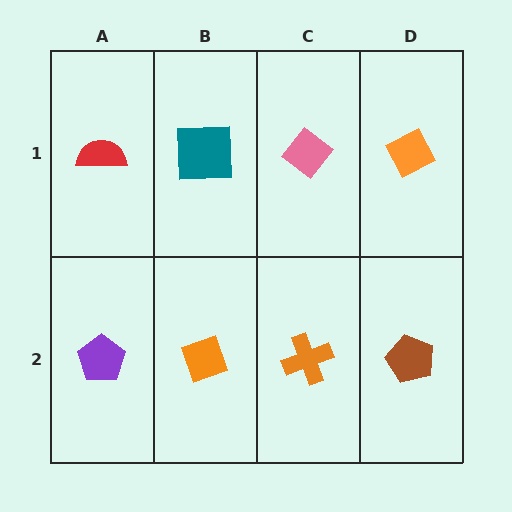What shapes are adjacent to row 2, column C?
A pink diamond (row 1, column C), an orange diamond (row 2, column B), a brown pentagon (row 2, column D).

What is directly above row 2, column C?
A pink diamond.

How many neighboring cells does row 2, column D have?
2.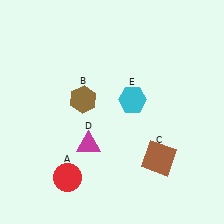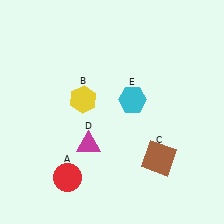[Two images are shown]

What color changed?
The hexagon (B) changed from brown in Image 1 to yellow in Image 2.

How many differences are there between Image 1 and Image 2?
There is 1 difference between the two images.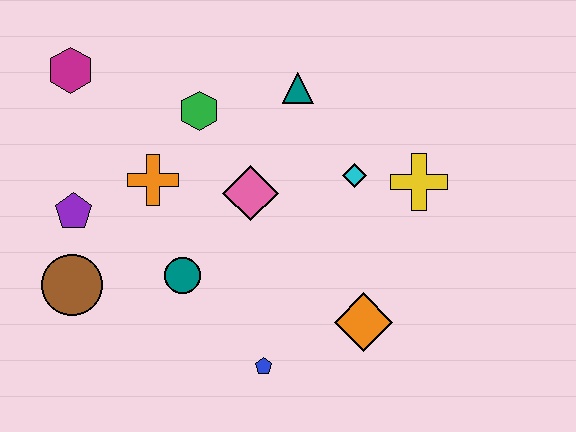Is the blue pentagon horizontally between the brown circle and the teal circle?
No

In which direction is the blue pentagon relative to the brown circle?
The blue pentagon is to the right of the brown circle.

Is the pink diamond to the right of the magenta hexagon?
Yes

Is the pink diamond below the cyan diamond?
Yes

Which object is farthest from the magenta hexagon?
The orange diamond is farthest from the magenta hexagon.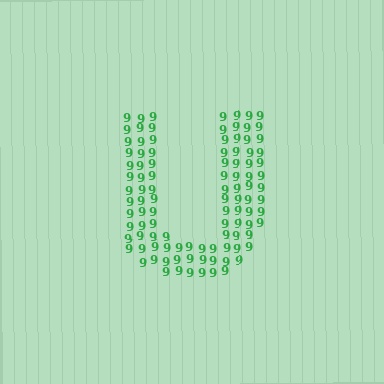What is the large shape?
The large shape is the letter U.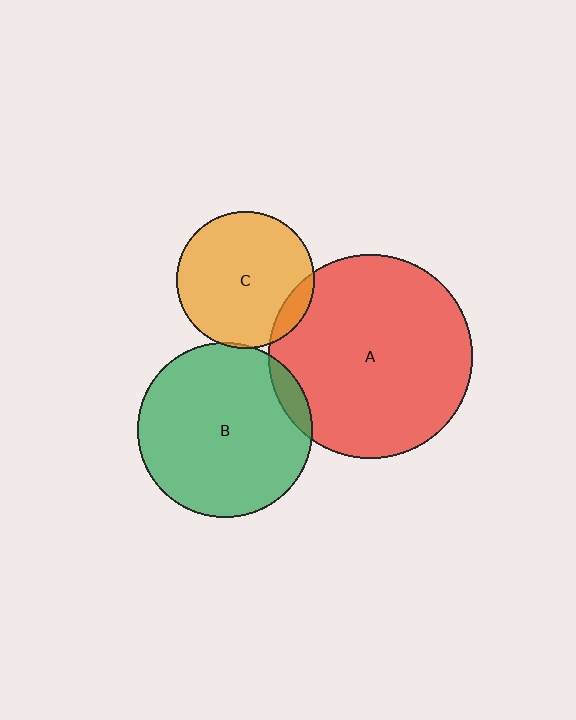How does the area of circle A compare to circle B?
Approximately 1.3 times.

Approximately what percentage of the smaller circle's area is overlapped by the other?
Approximately 5%.